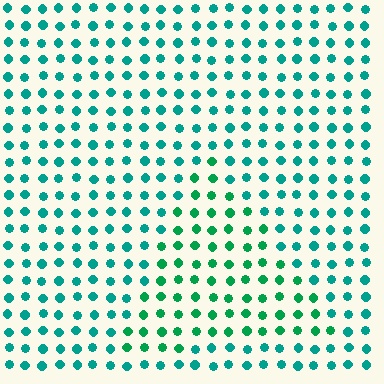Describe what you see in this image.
The image is filled with small teal elements in a uniform arrangement. A triangle-shaped region is visible where the elements are tinted to a slightly different hue, forming a subtle color boundary.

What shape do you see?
I see a triangle.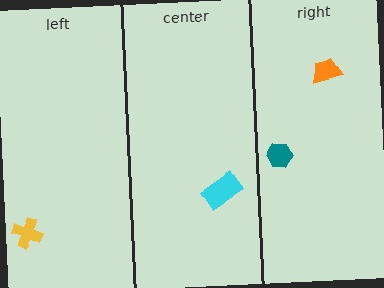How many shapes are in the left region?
1.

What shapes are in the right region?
The orange trapezoid, the teal hexagon.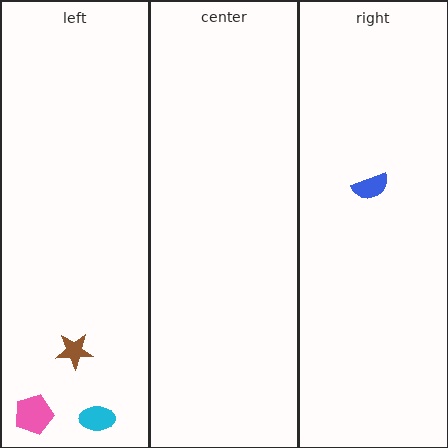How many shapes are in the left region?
3.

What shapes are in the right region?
The blue semicircle.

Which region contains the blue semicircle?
The right region.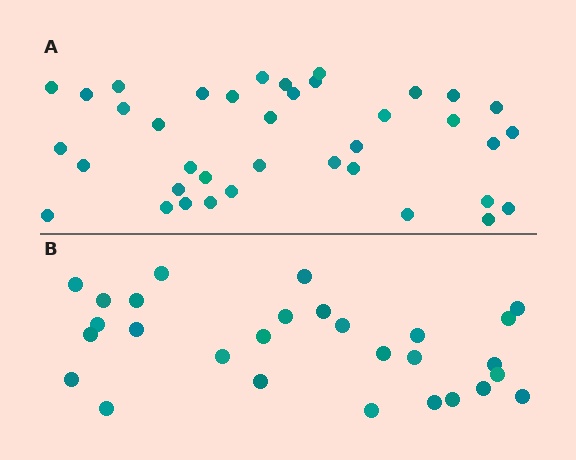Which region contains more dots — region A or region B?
Region A (the top region) has more dots.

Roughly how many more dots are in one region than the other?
Region A has roughly 10 or so more dots than region B.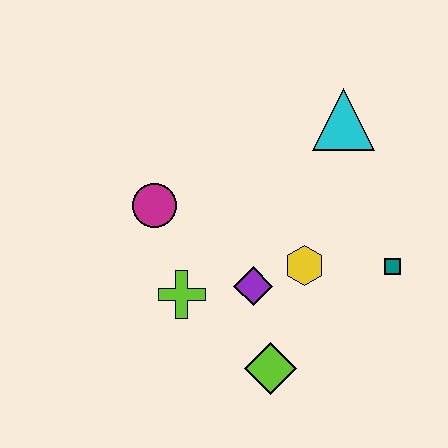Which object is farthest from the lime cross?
The cyan triangle is farthest from the lime cross.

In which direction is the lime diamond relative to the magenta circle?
The lime diamond is below the magenta circle.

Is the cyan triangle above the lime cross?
Yes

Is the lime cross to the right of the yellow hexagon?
No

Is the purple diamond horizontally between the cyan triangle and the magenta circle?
Yes